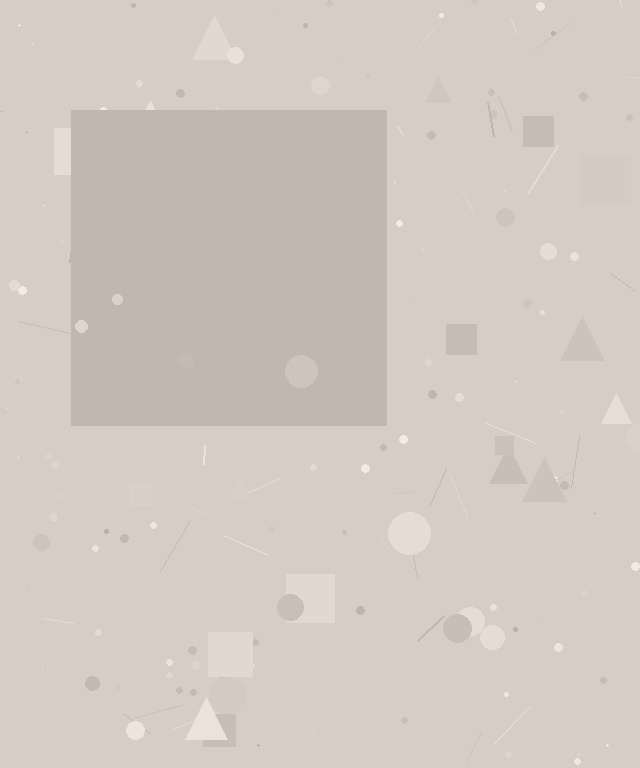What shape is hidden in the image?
A square is hidden in the image.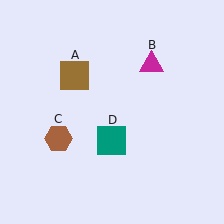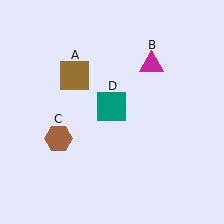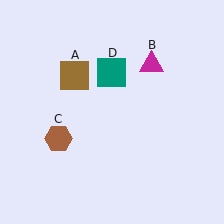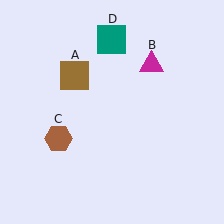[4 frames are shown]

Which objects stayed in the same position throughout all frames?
Brown square (object A) and magenta triangle (object B) and brown hexagon (object C) remained stationary.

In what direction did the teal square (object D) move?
The teal square (object D) moved up.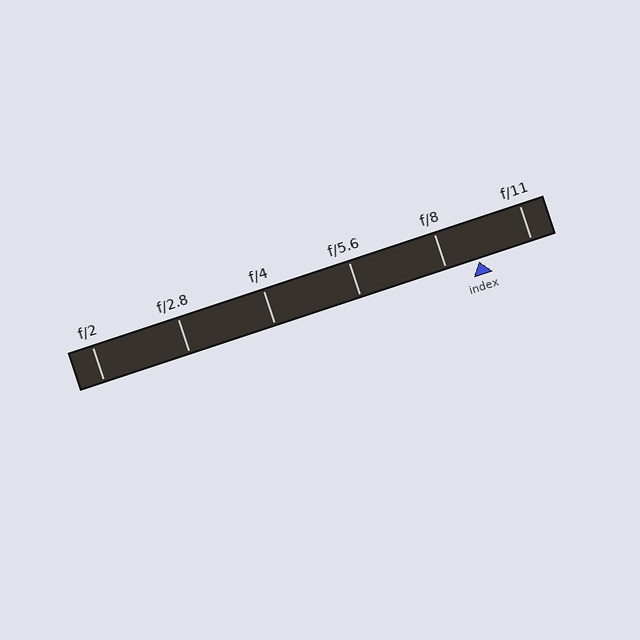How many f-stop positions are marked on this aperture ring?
There are 6 f-stop positions marked.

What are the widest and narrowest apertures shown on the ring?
The widest aperture shown is f/2 and the narrowest is f/11.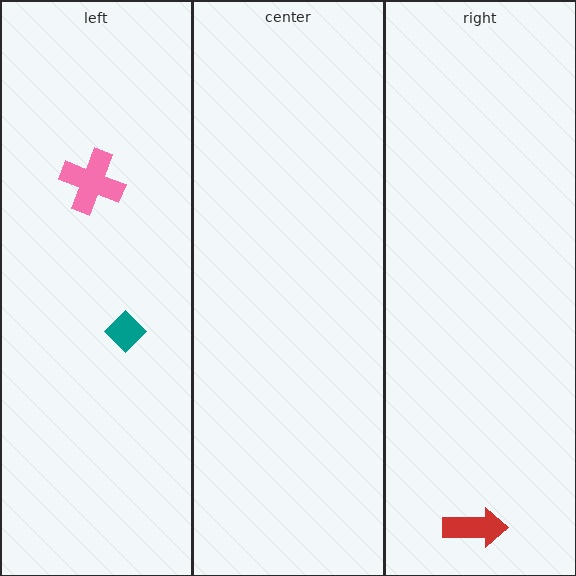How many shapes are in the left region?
2.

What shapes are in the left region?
The teal diamond, the pink cross.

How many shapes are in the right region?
1.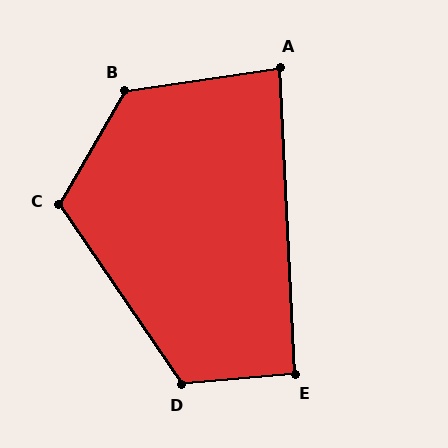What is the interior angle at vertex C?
Approximately 116 degrees (obtuse).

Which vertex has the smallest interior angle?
A, at approximately 84 degrees.